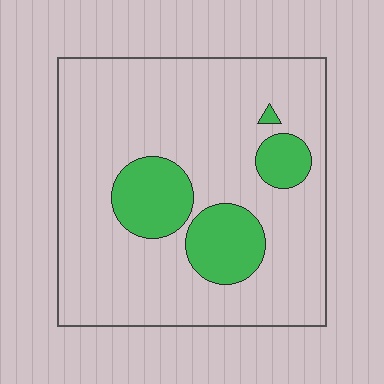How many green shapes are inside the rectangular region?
4.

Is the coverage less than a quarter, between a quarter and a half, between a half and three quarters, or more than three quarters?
Less than a quarter.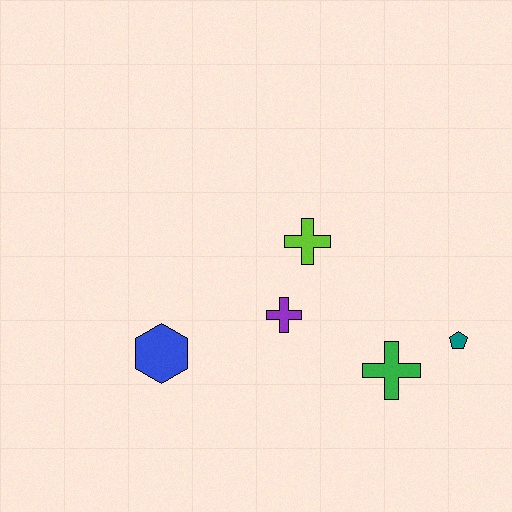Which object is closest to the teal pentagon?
The green cross is closest to the teal pentagon.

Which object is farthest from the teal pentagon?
The blue hexagon is farthest from the teal pentagon.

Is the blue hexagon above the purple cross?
No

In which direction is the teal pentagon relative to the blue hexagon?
The teal pentagon is to the right of the blue hexagon.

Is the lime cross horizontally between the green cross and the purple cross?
Yes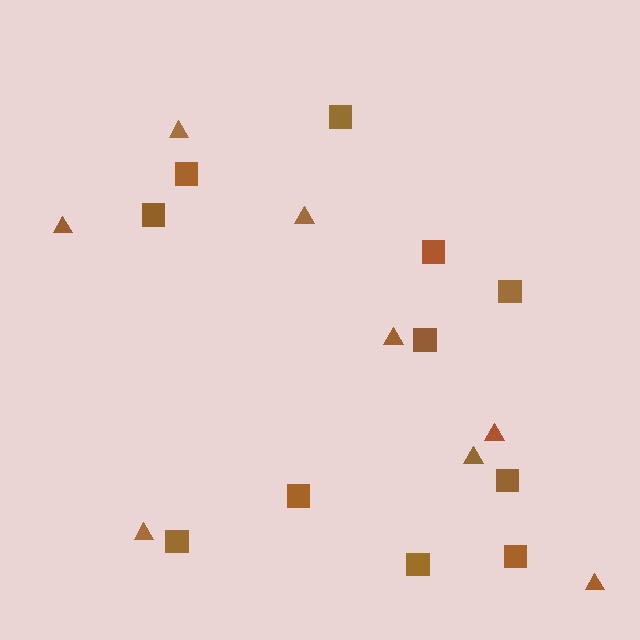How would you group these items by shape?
There are 2 groups: one group of squares (11) and one group of triangles (8).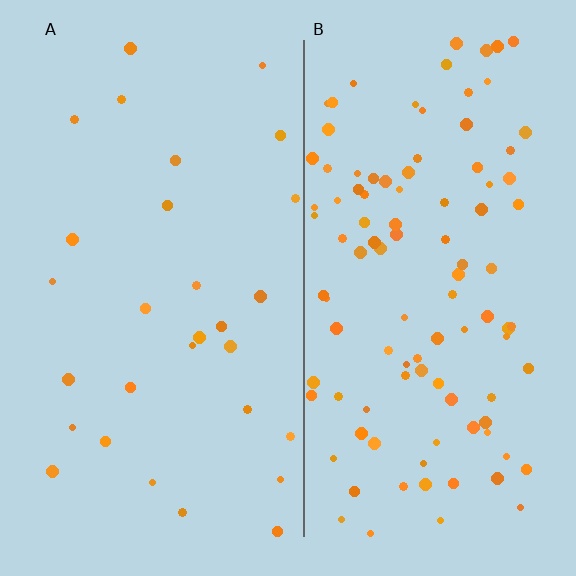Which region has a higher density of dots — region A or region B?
B (the right).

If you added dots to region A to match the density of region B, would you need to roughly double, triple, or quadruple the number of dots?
Approximately quadruple.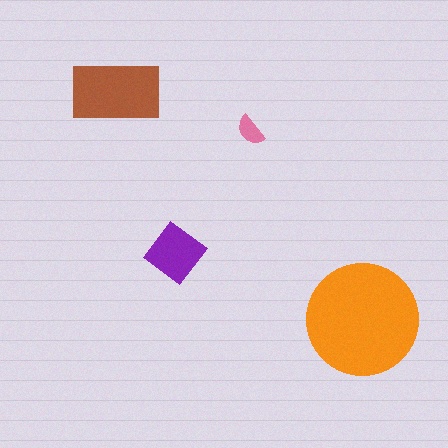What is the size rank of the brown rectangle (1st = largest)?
2nd.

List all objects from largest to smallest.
The orange circle, the brown rectangle, the purple diamond, the pink semicircle.